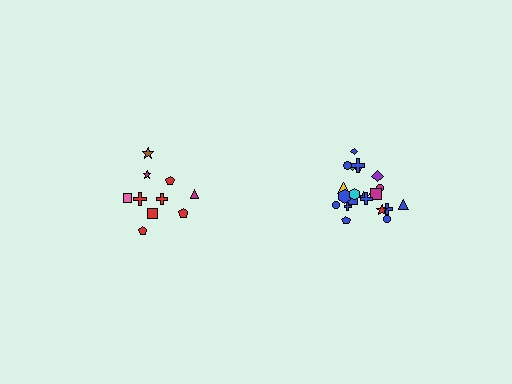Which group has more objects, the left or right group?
The right group.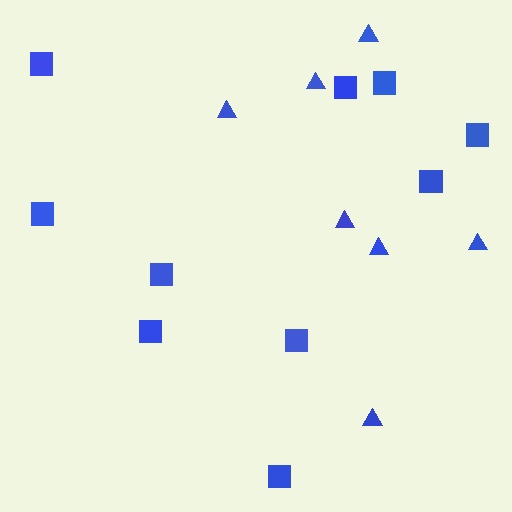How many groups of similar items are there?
There are 2 groups: one group of triangles (7) and one group of squares (10).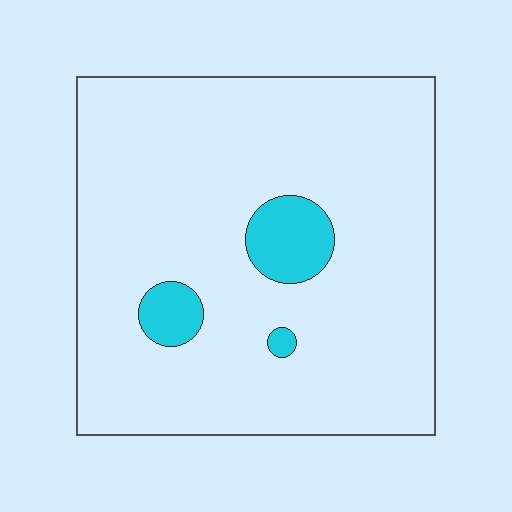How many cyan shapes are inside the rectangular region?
3.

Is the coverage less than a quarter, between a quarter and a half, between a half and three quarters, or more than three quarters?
Less than a quarter.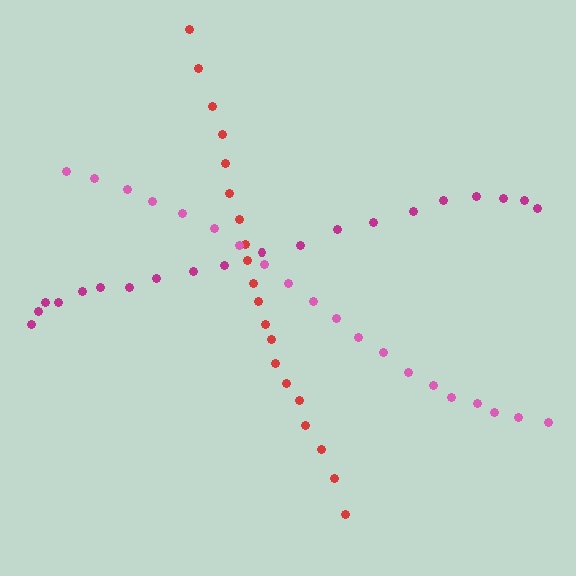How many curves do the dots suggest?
There are 3 distinct paths.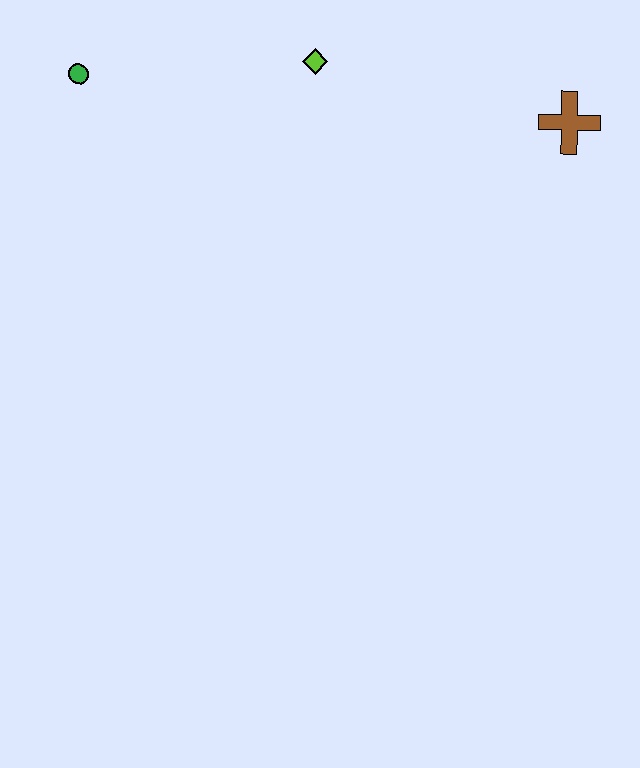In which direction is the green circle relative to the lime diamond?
The green circle is to the left of the lime diamond.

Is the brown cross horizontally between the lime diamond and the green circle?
No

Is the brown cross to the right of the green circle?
Yes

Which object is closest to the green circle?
The lime diamond is closest to the green circle.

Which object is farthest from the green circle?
The brown cross is farthest from the green circle.